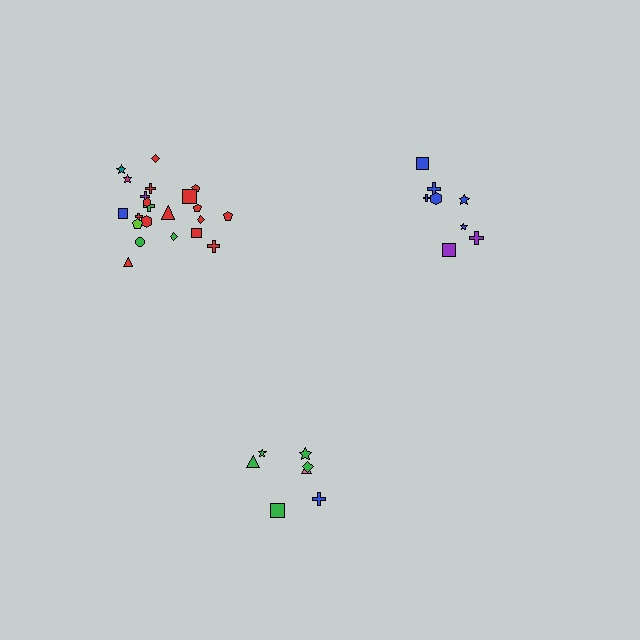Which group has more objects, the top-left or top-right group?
The top-left group.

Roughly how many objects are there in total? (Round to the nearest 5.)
Roughly 35 objects in total.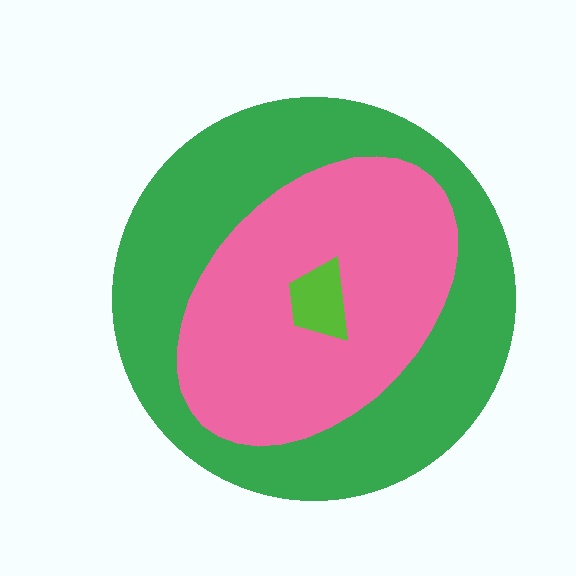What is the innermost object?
The lime trapezoid.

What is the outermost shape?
The green circle.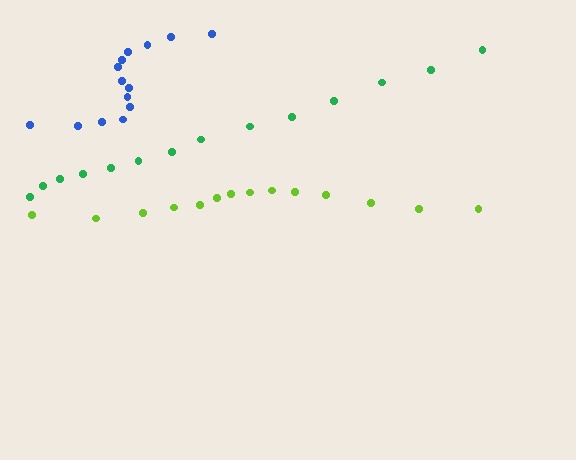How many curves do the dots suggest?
There are 3 distinct paths.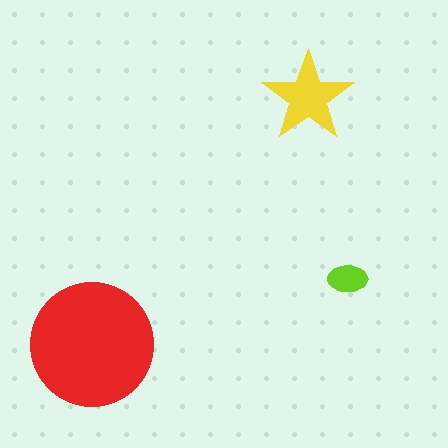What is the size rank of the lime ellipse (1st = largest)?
3rd.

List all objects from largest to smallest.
The red circle, the yellow star, the lime ellipse.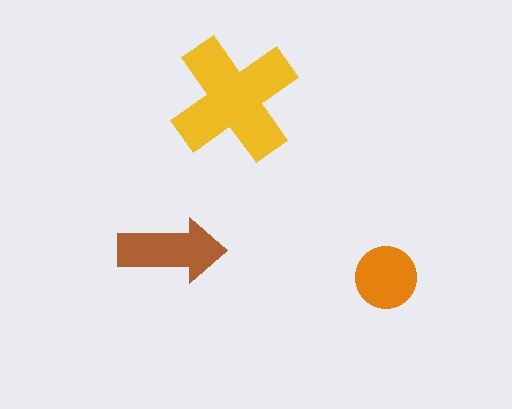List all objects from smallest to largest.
The orange circle, the brown arrow, the yellow cross.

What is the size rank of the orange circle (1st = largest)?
3rd.